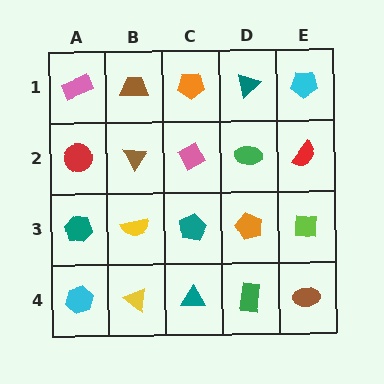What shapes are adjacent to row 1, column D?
A green ellipse (row 2, column D), an orange pentagon (row 1, column C), a cyan pentagon (row 1, column E).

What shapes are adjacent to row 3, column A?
A red circle (row 2, column A), a cyan hexagon (row 4, column A), a yellow semicircle (row 3, column B).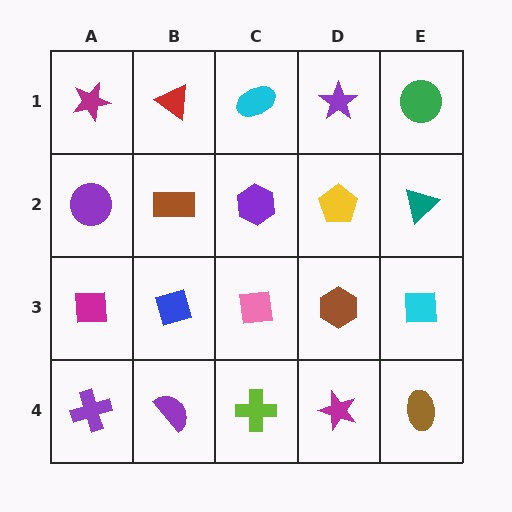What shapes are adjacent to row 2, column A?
A magenta star (row 1, column A), a magenta square (row 3, column A), a brown rectangle (row 2, column B).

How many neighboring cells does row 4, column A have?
2.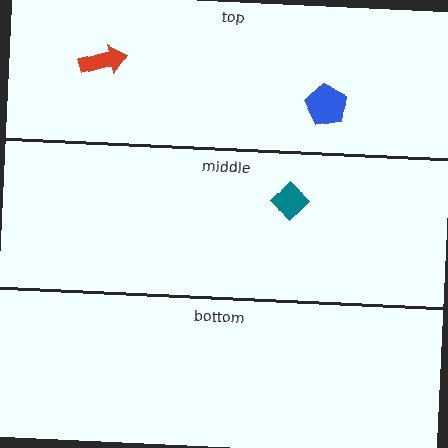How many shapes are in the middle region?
1.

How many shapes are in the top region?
2.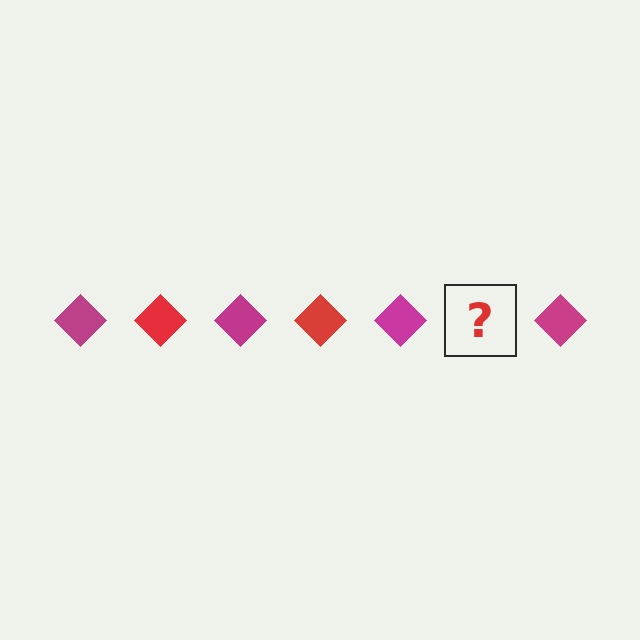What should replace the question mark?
The question mark should be replaced with a red diamond.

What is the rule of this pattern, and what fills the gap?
The rule is that the pattern cycles through magenta, red diamonds. The gap should be filled with a red diamond.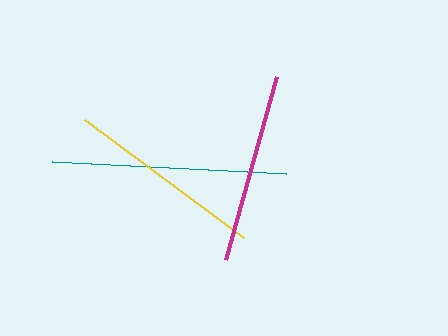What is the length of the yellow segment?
The yellow segment is approximately 198 pixels long.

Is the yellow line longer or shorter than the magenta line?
The yellow line is longer than the magenta line.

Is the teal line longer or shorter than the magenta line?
The teal line is longer than the magenta line.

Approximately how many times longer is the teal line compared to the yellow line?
The teal line is approximately 1.2 times the length of the yellow line.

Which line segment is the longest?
The teal line is the longest at approximately 234 pixels.